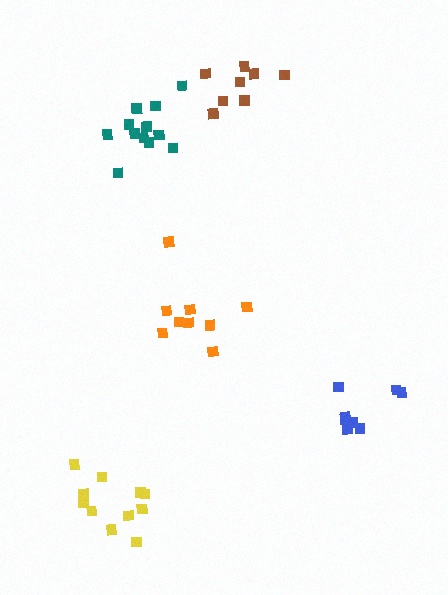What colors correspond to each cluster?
The clusters are colored: yellow, brown, orange, teal, blue.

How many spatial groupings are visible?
There are 5 spatial groupings.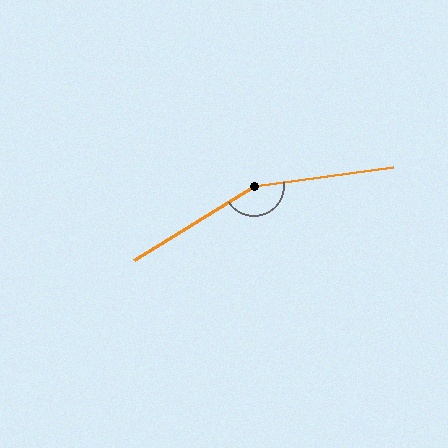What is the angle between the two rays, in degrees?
Approximately 156 degrees.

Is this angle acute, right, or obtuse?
It is obtuse.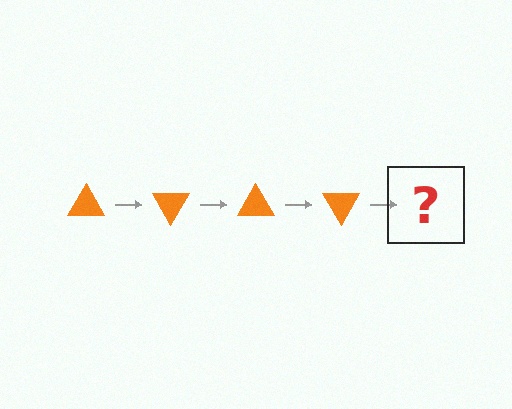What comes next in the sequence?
The next element should be an orange triangle rotated 240 degrees.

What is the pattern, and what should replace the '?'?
The pattern is that the triangle rotates 60 degrees each step. The '?' should be an orange triangle rotated 240 degrees.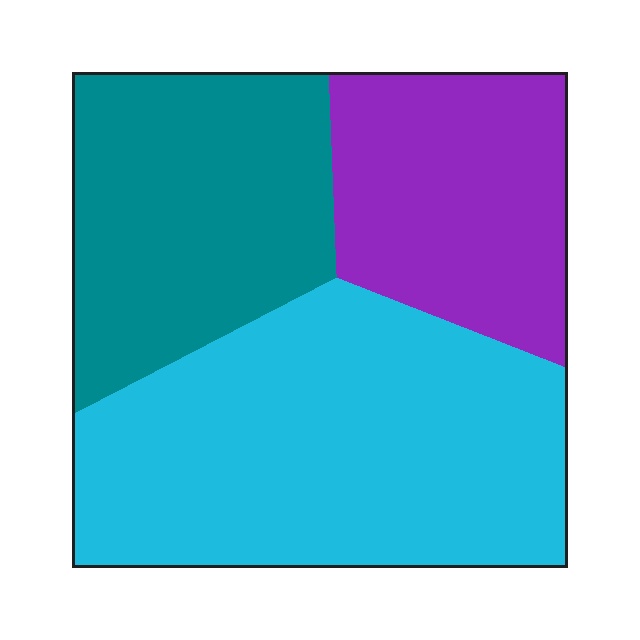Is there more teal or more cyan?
Cyan.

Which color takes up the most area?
Cyan, at roughly 45%.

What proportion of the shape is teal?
Teal covers around 30% of the shape.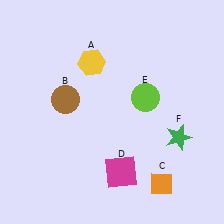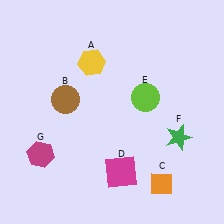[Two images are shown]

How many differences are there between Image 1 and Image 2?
There is 1 difference between the two images.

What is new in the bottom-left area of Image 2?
A magenta hexagon (G) was added in the bottom-left area of Image 2.